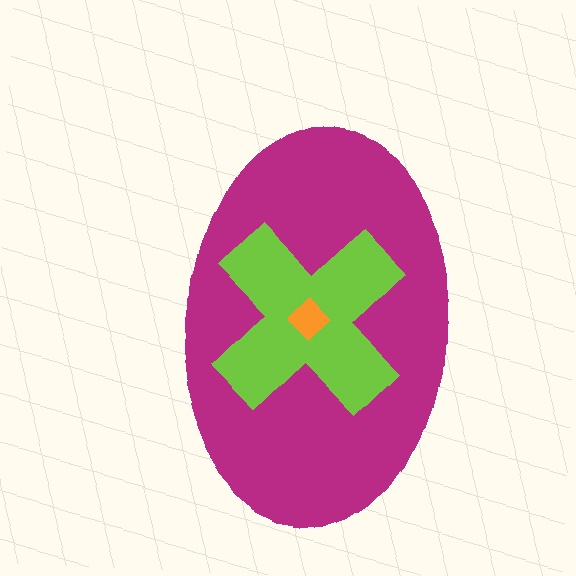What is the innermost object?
The orange diamond.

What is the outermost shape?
The magenta ellipse.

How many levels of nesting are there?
3.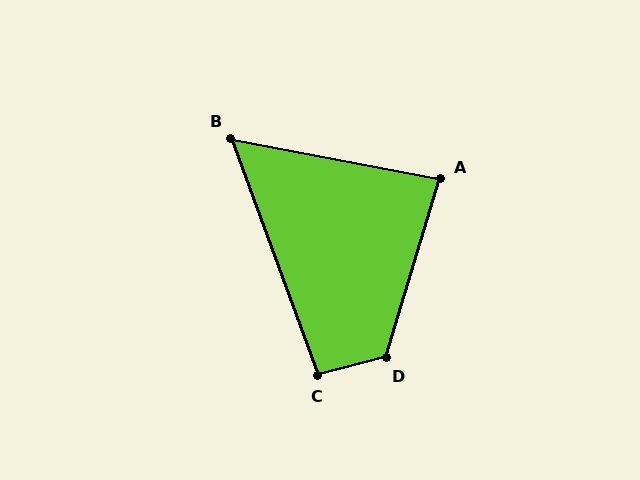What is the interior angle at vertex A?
Approximately 84 degrees (acute).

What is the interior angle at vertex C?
Approximately 96 degrees (obtuse).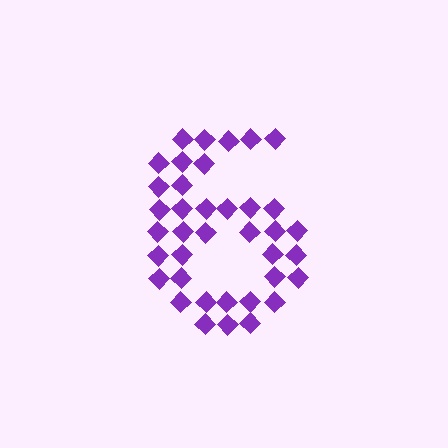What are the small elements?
The small elements are diamonds.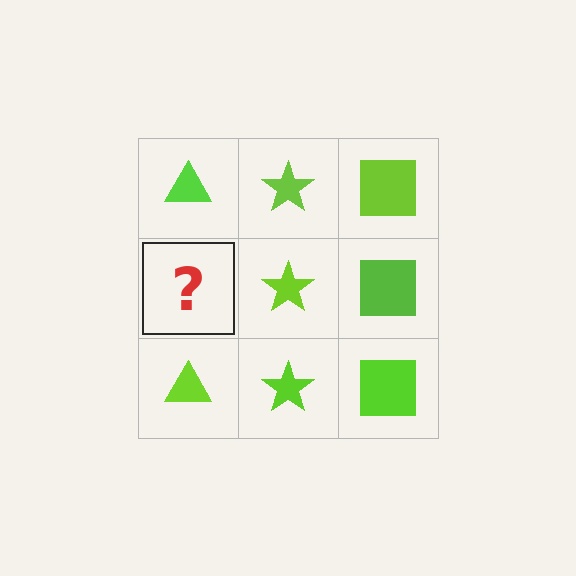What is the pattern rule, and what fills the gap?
The rule is that each column has a consistent shape. The gap should be filled with a lime triangle.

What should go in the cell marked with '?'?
The missing cell should contain a lime triangle.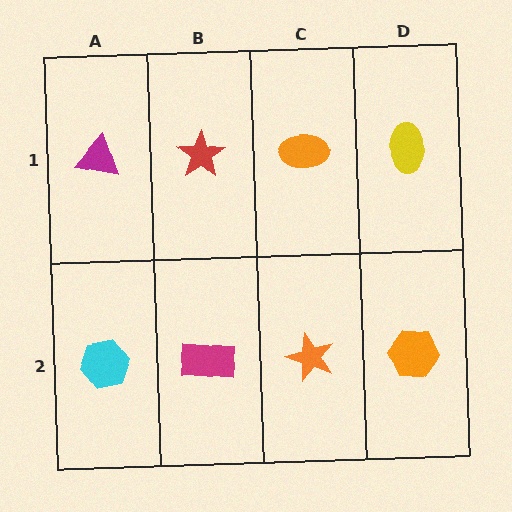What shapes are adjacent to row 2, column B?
A red star (row 1, column B), a cyan hexagon (row 2, column A), an orange star (row 2, column C).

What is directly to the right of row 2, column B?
An orange star.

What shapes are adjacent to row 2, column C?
An orange ellipse (row 1, column C), a magenta rectangle (row 2, column B), an orange hexagon (row 2, column D).